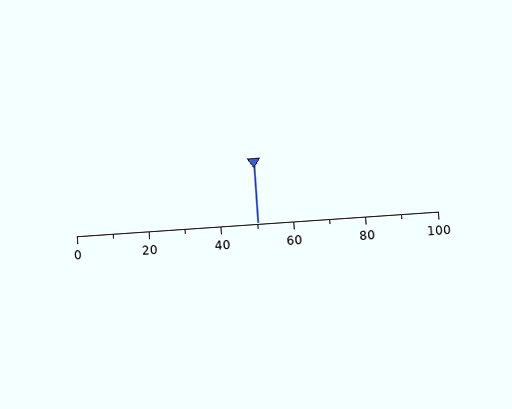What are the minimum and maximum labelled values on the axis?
The axis runs from 0 to 100.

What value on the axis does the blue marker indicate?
The marker indicates approximately 50.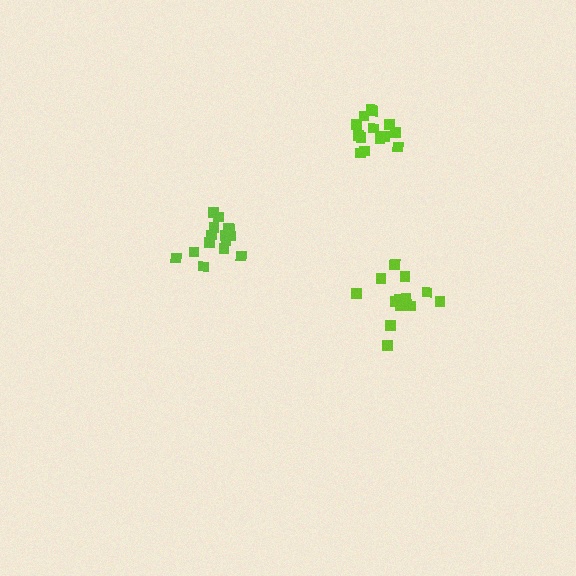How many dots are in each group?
Group 1: 15 dots, Group 2: 14 dots, Group 3: 14 dots (43 total).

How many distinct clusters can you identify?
There are 3 distinct clusters.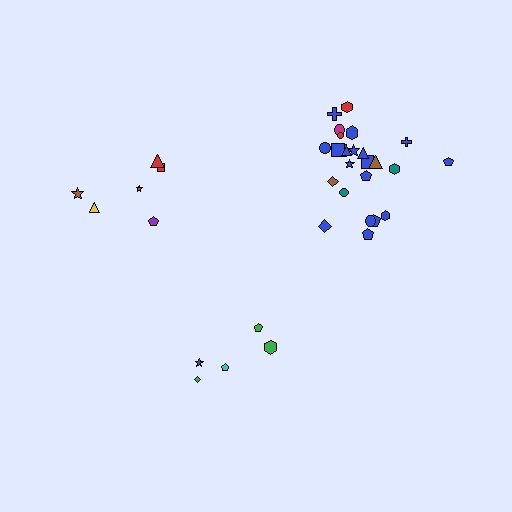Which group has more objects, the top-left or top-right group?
The top-right group.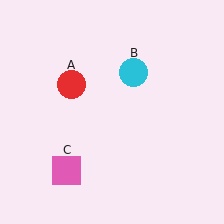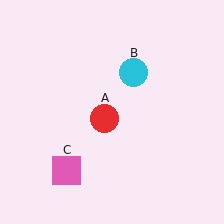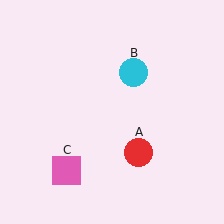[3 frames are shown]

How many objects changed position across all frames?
1 object changed position: red circle (object A).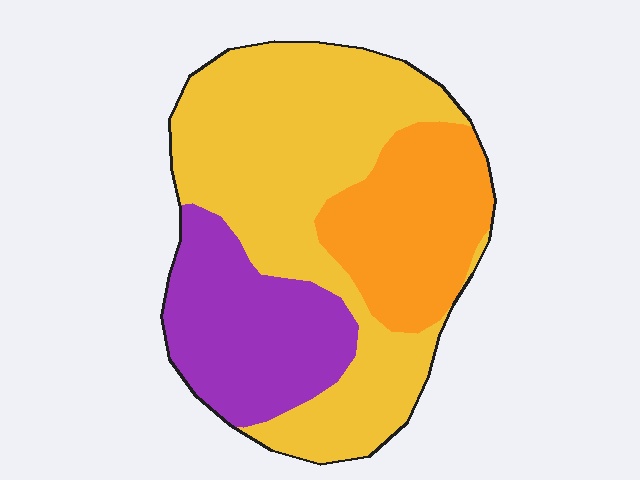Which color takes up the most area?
Yellow, at roughly 50%.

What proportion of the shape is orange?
Orange takes up between a sixth and a third of the shape.